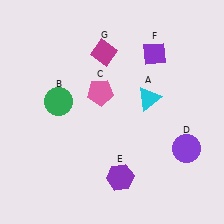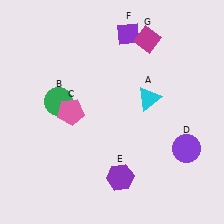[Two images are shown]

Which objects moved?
The objects that moved are: the pink pentagon (C), the purple diamond (F), the magenta diamond (G).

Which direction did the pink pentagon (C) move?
The pink pentagon (C) moved left.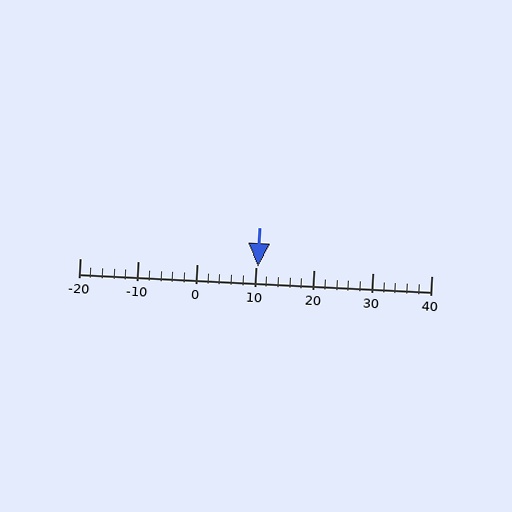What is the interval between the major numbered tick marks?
The major tick marks are spaced 10 units apart.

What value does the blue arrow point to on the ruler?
The blue arrow points to approximately 10.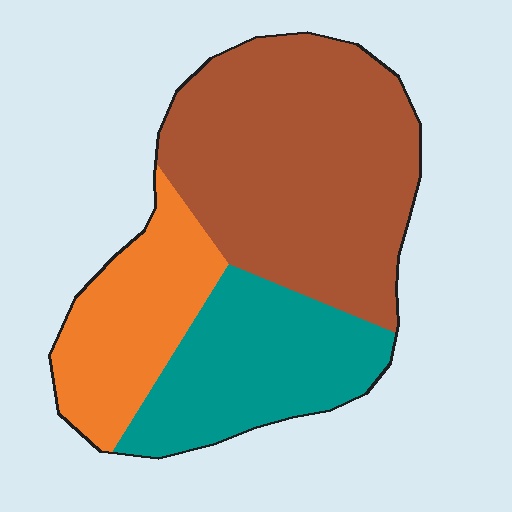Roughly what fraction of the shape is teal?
Teal takes up between a sixth and a third of the shape.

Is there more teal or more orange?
Teal.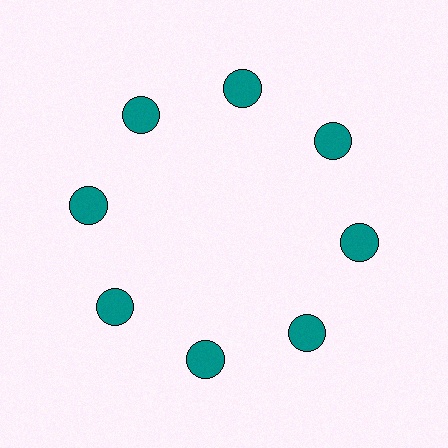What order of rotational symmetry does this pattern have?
This pattern has 8-fold rotational symmetry.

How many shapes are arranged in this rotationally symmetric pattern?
There are 8 shapes, arranged in 8 groups of 1.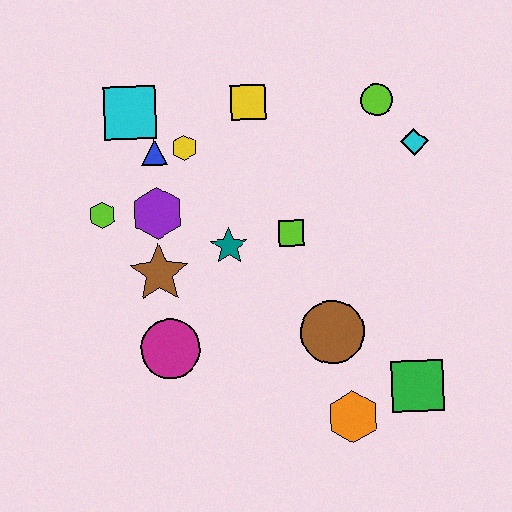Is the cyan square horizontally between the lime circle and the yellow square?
No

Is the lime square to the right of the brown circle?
No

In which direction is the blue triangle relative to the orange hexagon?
The blue triangle is above the orange hexagon.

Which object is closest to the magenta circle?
The brown star is closest to the magenta circle.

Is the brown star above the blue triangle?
No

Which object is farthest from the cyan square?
The green square is farthest from the cyan square.